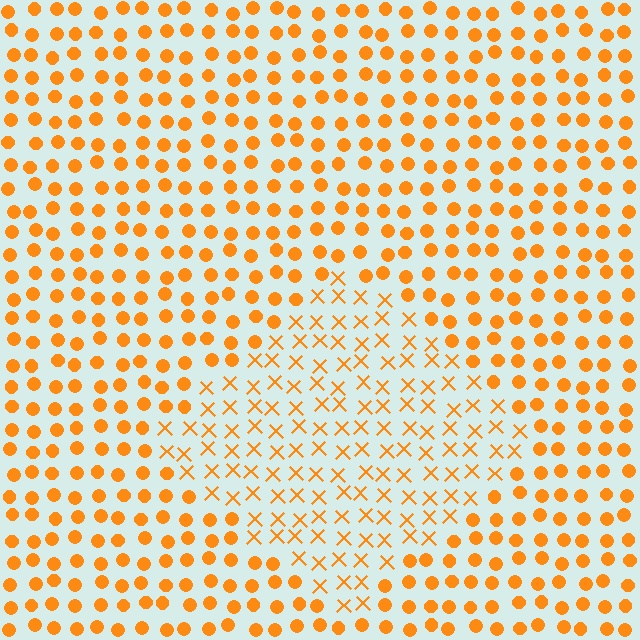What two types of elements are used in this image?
The image uses X marks inside the diamond region and circles outside it.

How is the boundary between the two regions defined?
The boundary is defined by a change in element shape: X marks inside vs. circles outside. All elements share the same color and spacing.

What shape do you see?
I see a diamond.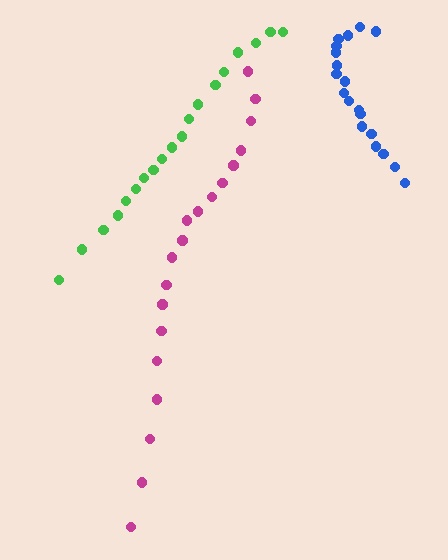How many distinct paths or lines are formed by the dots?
There are 3 distinct paths.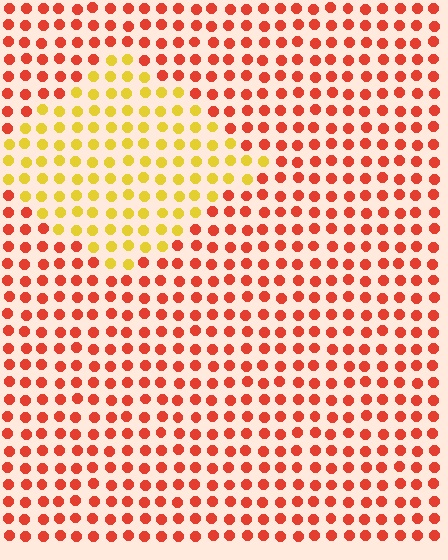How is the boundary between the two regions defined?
The boundary is defined purely by a slight shift in hue (about 49 degrees). Spacing, size, and orientation are identical on both sides.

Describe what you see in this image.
The image is filled with small red elements in a uniform arrangement. A diamond-shaped region is visible where the elements are tinted to a slightly different hue, forming a subtle color boundary.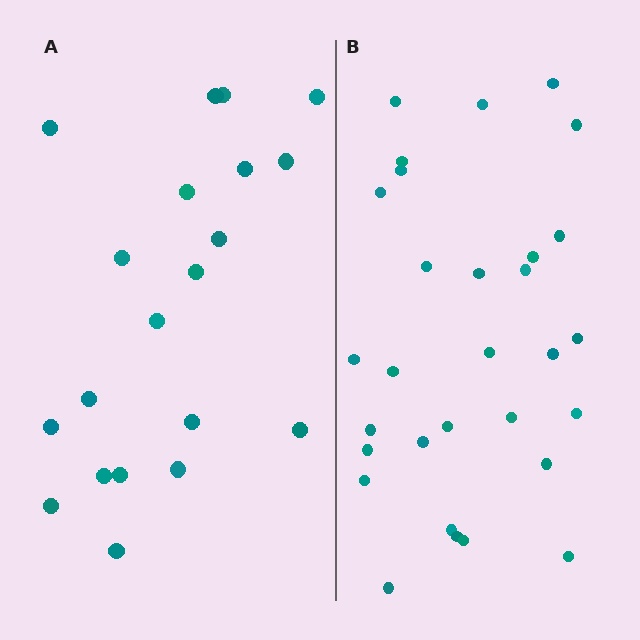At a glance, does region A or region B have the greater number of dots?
Region B (the right region) has more dots.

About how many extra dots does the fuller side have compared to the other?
Region B has roughly 10 or so more dots than region A.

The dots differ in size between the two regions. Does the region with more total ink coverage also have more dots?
No. Region A has more total ink coverage because its dots are larger, but region B actually contains more individual dots. Total area can be misleading — the number of items is what matters here.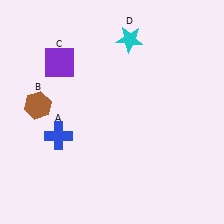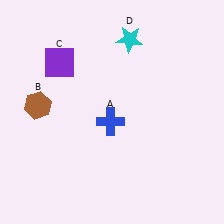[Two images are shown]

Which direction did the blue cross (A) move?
The blue cross (A) moved right.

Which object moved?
The blue cross (A) moved right.